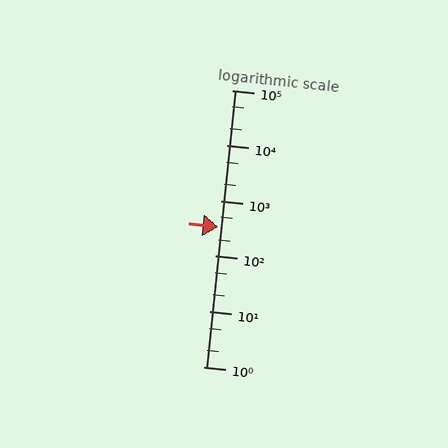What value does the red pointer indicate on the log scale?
The pointer indicates approximately 340.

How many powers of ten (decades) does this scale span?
The scale spans 5 decades, from 1 to 100000.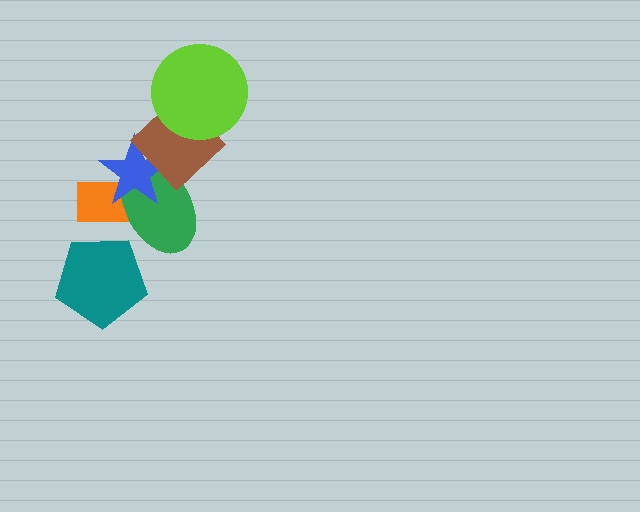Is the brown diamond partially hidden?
Yes, it is partially covered by another shape.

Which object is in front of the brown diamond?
The lime circle is in front of the brown diamond.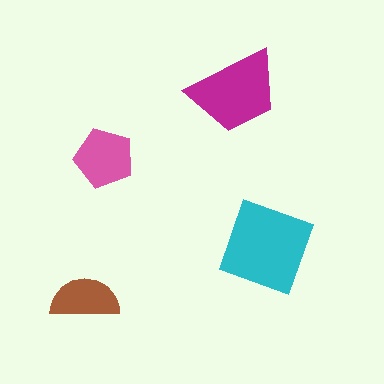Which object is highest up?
The magenta trapezoid is topmost.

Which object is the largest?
The cyan square.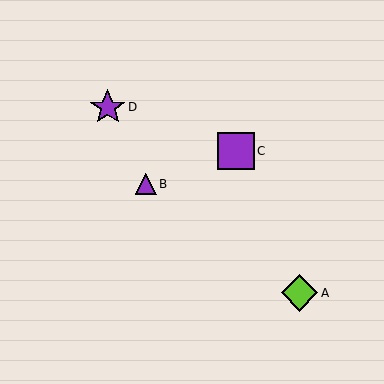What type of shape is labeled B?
Shape B is a purple triangle.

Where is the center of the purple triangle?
The center of the purple triangle is at (146, 184).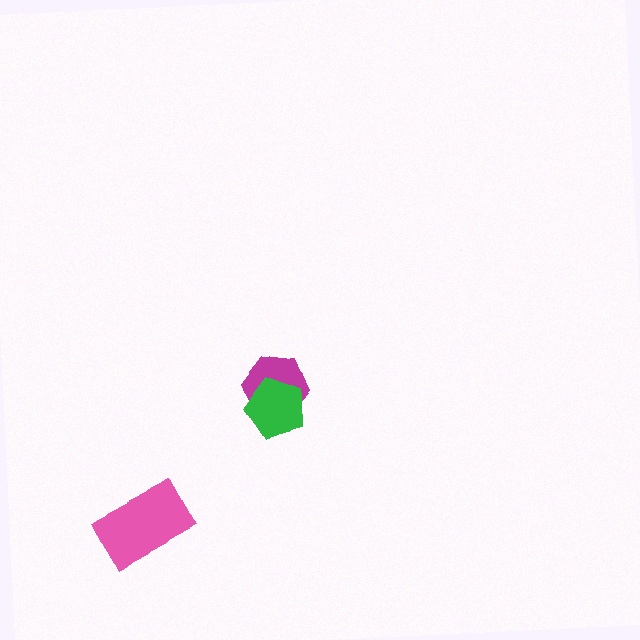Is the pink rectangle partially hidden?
No, no other shape covers it.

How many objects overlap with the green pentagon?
1 object overlaps with the green pentagon.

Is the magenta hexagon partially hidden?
Yes, it is partially covered by another shape.